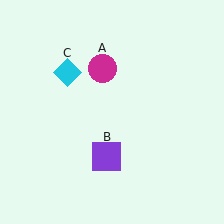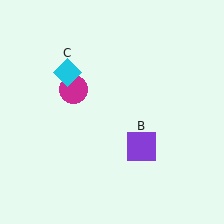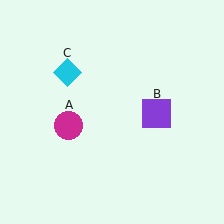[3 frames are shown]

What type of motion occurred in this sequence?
The magenta circle (object A), purple square (object B) rotated counterclockwise around the center of the scene.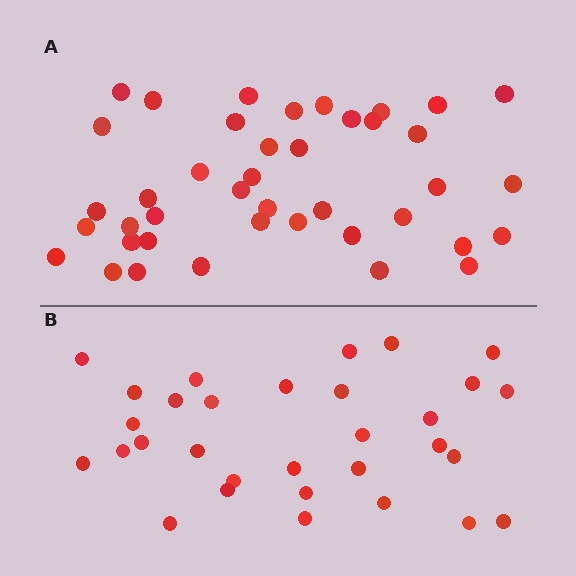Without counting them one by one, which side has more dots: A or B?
Region A (the top region) has more dots.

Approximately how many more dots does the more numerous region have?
Region A has roughly 10 or so more dots than region B.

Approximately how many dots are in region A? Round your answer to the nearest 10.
About 40 dots. (The exact count is 41, which rounds to 40.)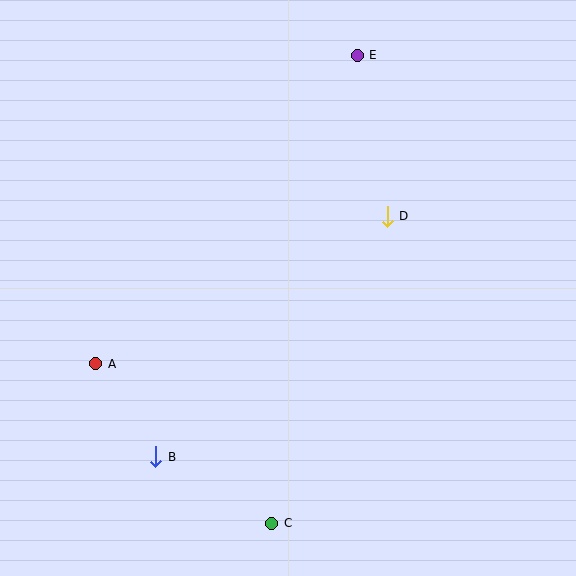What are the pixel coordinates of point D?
Point D is at (387, 216).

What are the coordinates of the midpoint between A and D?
The midpoint between A and D is at (241, 290).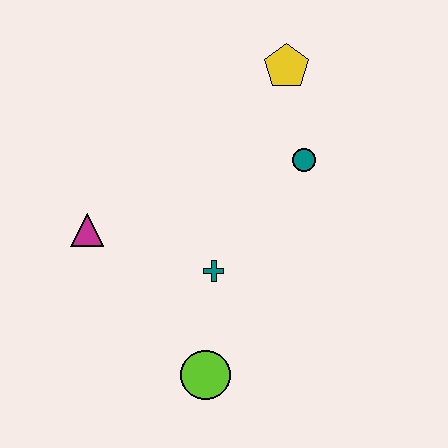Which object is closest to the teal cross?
The lime circle is closest to the teal cross.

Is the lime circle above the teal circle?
No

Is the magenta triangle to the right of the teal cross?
No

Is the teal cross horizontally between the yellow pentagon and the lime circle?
Yes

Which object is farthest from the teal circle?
The lime circle is farthest from the teal circle.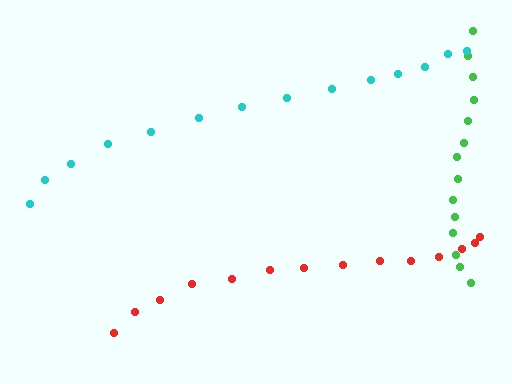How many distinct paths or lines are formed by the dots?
There are 3 distinct paths.